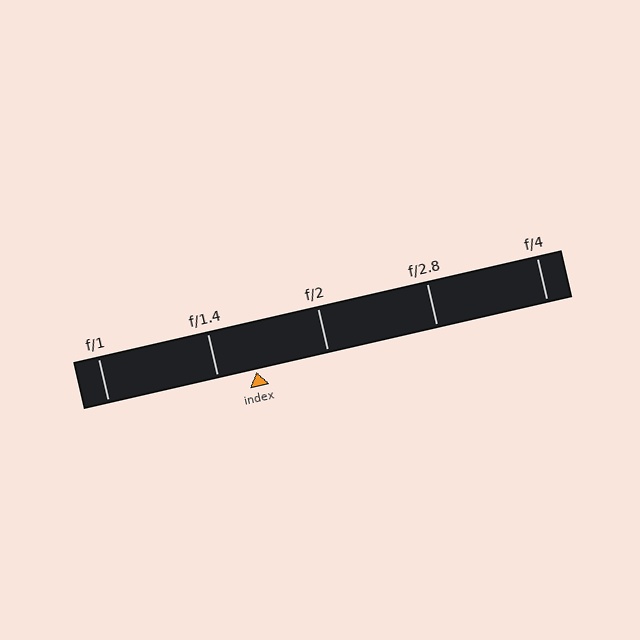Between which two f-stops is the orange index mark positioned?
The index mark is between f/1.4 and f/2.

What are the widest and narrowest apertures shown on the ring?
The widest aperture shown is f/1 and the narrowest is f/4.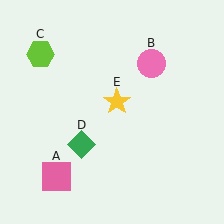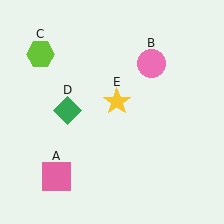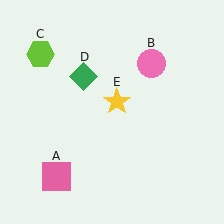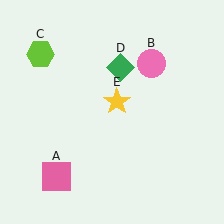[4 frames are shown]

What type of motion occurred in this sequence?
The green diamond (object D) rotated clockwise around the center of the scene.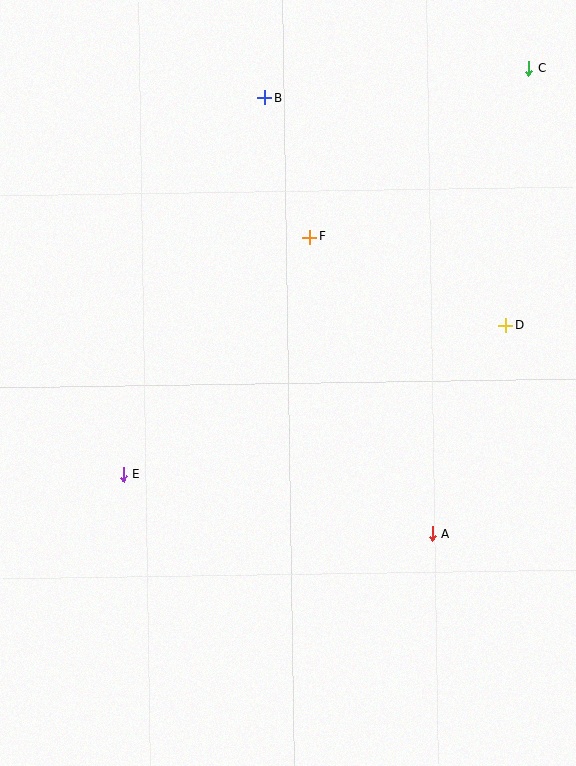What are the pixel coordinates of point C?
Point C is at (529, 69).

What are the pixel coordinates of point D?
Point D is at (506, 325).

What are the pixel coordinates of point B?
Point B is at (265, 98).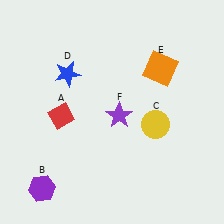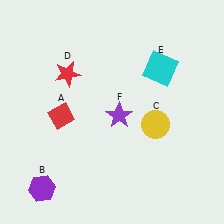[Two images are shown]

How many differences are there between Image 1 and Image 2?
There are 2 differences between the two images.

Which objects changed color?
D changed from blue to red. E changed from orange to cyan.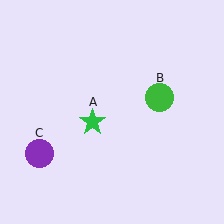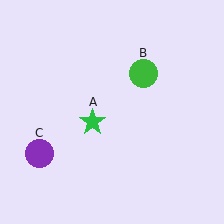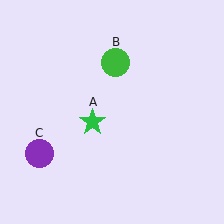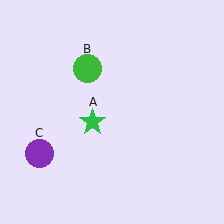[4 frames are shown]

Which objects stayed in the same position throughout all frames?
Green star (object A) and purple circle (object C) remained stationary.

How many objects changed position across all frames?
1 object changed position: green circle (object B).